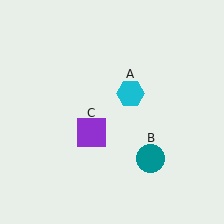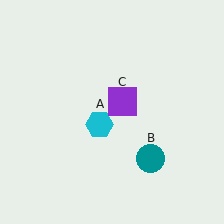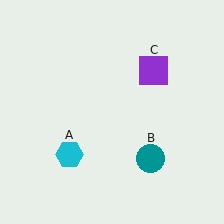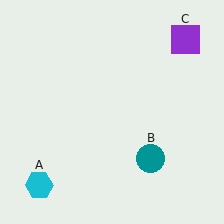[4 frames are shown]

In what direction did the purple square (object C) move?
The purple square (object C) moved up and to the right.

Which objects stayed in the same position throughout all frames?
Teal circle (object B) remained stationary.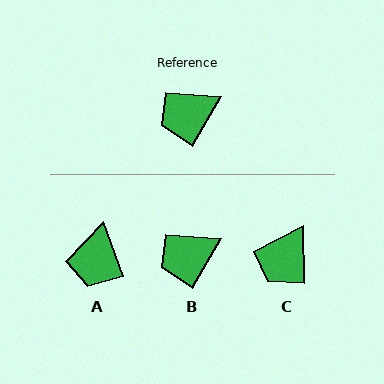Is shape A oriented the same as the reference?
No, it is off by about 50 degrees.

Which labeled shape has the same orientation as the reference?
B.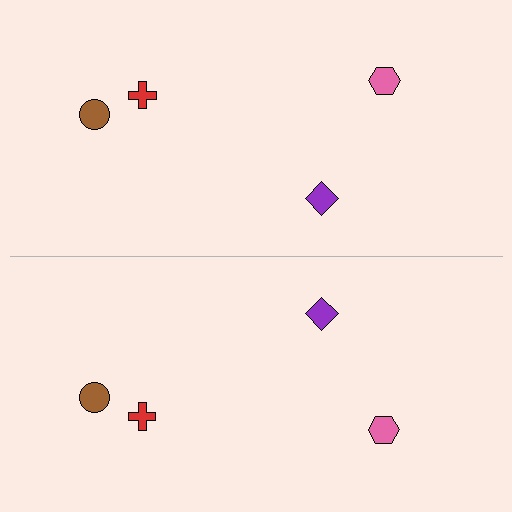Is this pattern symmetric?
Yes, this pattern has bilateral (reflection) symmetry.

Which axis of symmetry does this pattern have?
The pattern has a horizontal axis of symmetry running through the center of the image.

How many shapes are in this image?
There are 8 shapes in this image.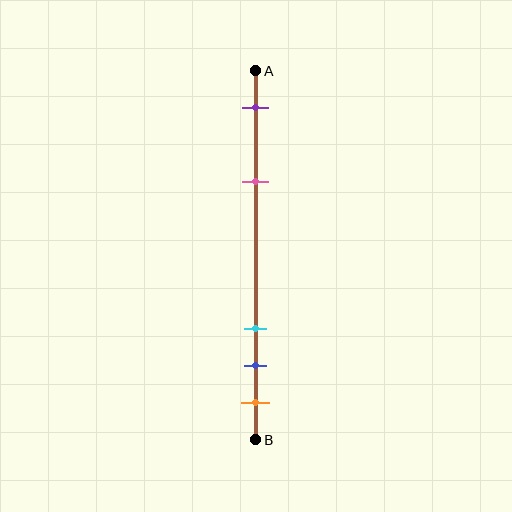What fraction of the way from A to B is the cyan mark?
The cyan mark is approximately 70% (0.7) of the way from A to B.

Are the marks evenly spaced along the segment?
No, the marks are not evenly spaced.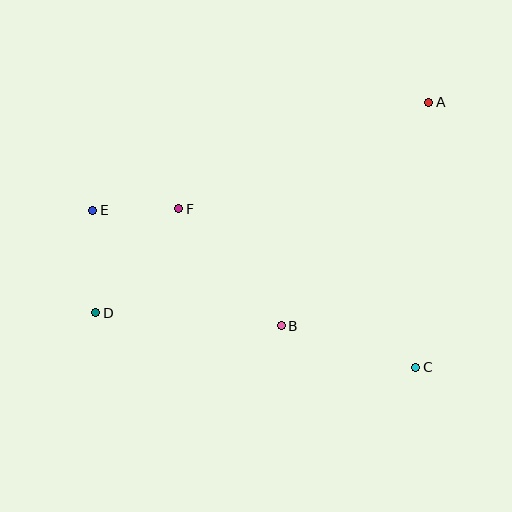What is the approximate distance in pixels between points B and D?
The distance between B and D is approximately 186 pixels.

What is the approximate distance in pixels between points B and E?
The distance between B and E is approximately 221 pixels.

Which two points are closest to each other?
Points E and F are closest to each other.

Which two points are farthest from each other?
Points A and D are farthest from each other.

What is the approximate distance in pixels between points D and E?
The distance between D and E is approximately 102 pixels.